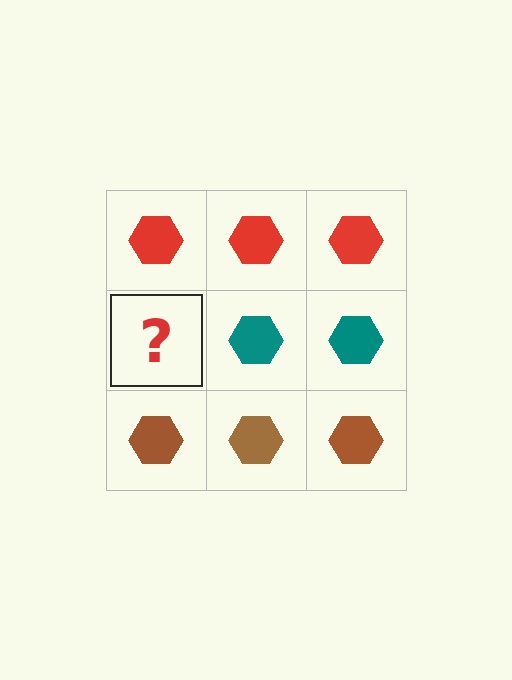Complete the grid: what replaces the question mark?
The question mark should be replaced with a teal hexagon.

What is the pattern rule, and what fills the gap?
The rule is that each row has a consistent color. The gap should be filled with a teal hexagon.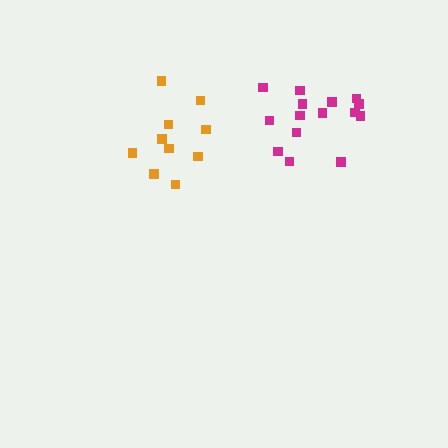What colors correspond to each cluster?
The clusters are colored: magenta, orange.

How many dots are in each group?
Group 1: 15 dots, Group 2: 11 dots (26 total).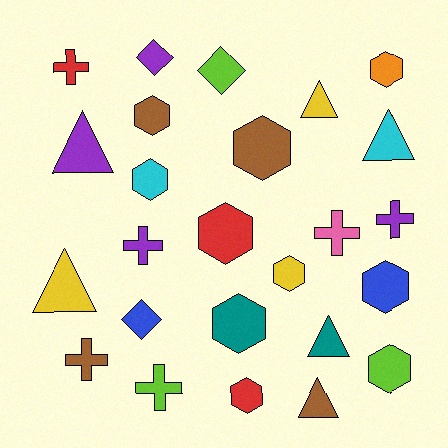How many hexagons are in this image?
There are 10 hexagons.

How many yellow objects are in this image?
There are 3 yellow objects.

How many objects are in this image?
There are 25 objects.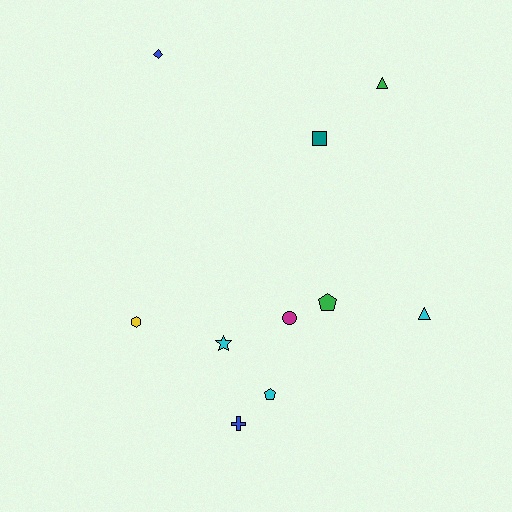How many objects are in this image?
There are 10 objects.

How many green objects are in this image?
There are 2 green objects.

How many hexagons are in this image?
There is 1 hexagon.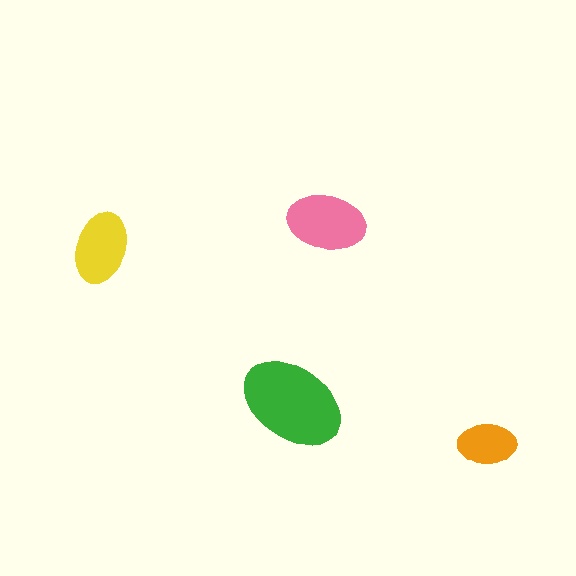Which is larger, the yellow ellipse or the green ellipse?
The green one.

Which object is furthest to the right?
The orange ellipse is rightmost.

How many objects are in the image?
There are 4 objects in the image.